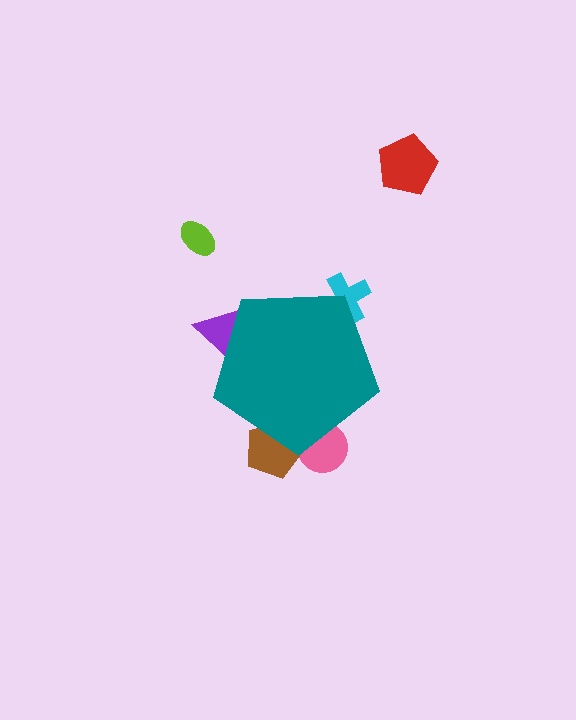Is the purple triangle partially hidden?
Yes, the purple triangle is partially hidden behind the teal pentagon.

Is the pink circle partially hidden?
Yes, the pink circle is partially hidden behind the teal pentagon.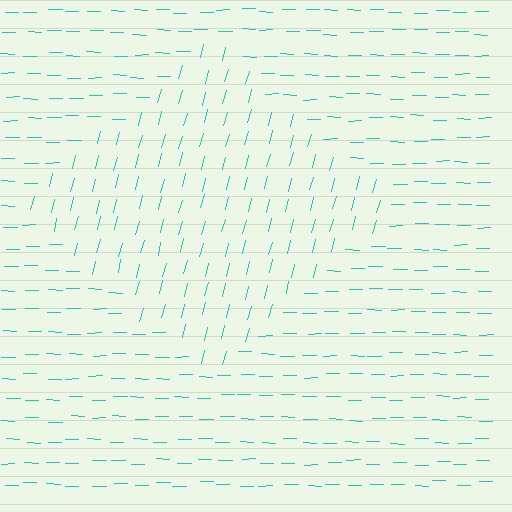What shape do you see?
I see a diamond.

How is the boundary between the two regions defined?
The boundary is defined purely by a change in line orientation (approximately 76 degrees difference). All lines are the same color and thickness.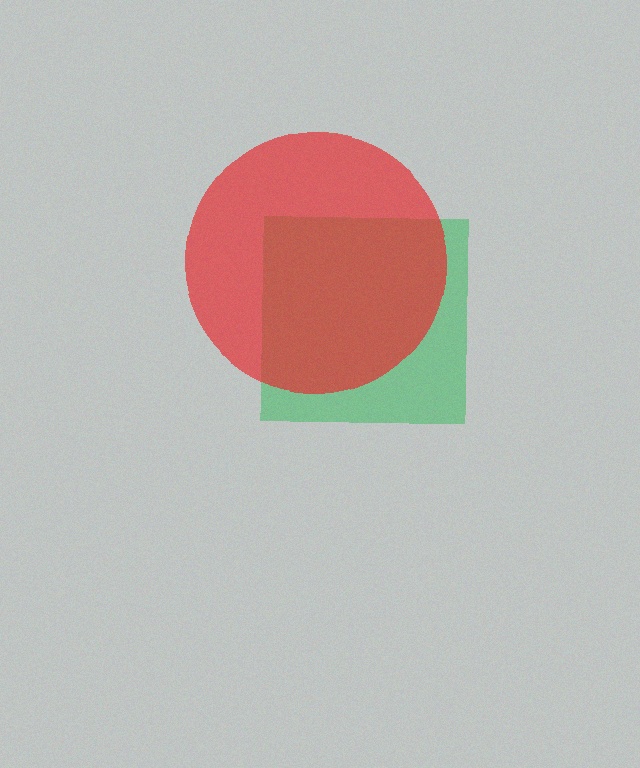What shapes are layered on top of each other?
The layered shapes are: a green square, a red circle.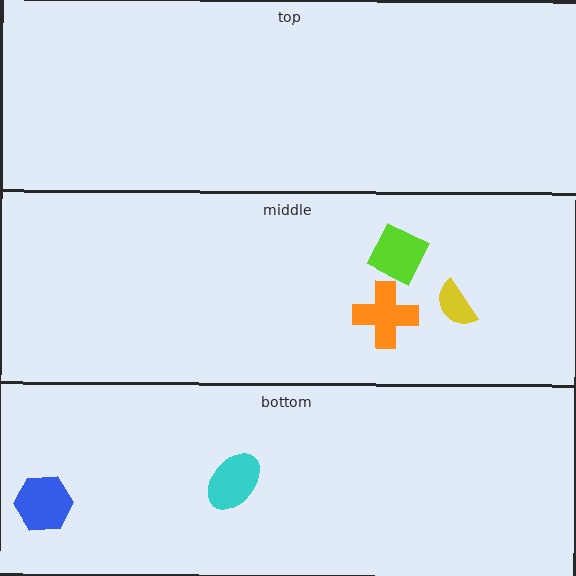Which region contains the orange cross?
The middle region.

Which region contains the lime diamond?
The middle region.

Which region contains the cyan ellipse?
The bottom region.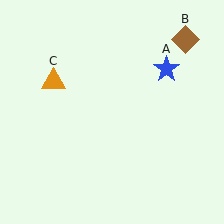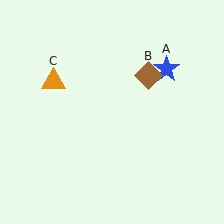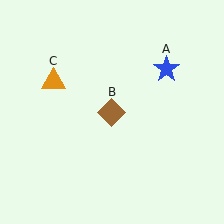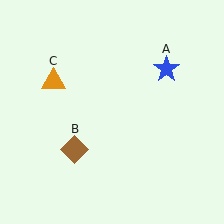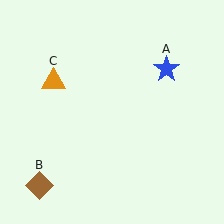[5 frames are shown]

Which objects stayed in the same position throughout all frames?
Blue star (object A) and orange triangle (object C) remained stationary.